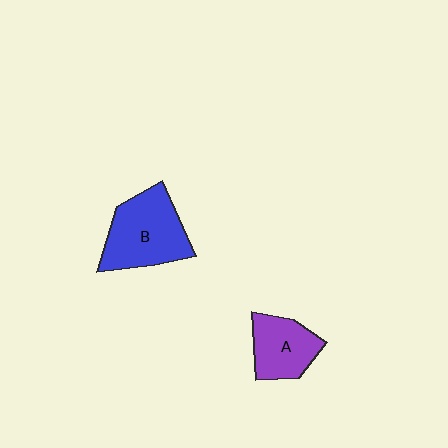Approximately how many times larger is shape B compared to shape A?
Approximately 1.5 times.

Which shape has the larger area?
Shape B (blue).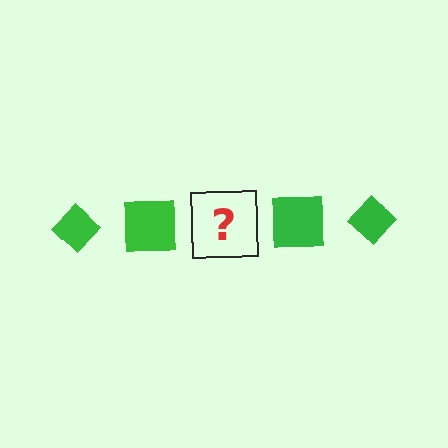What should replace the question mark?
The question mark should be replaced with a green diamond.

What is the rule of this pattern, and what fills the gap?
The rule is that the pattern cycles through diamond, square shapes in green. The gap should be filled with a green diamond.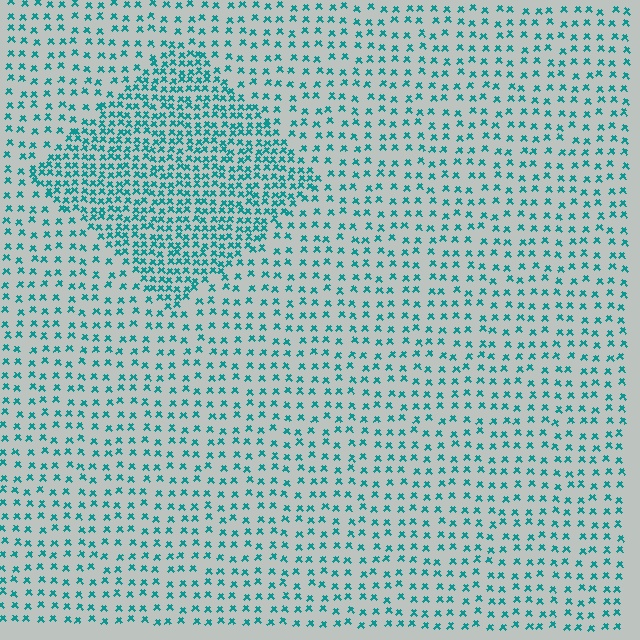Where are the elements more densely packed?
The elements are more densely packed inside the diamond boundary.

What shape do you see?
I see a diamond.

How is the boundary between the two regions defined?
The boundary is defined by a change in element density (approximately 2.2x ratio). All elements are the same color, size, and shape.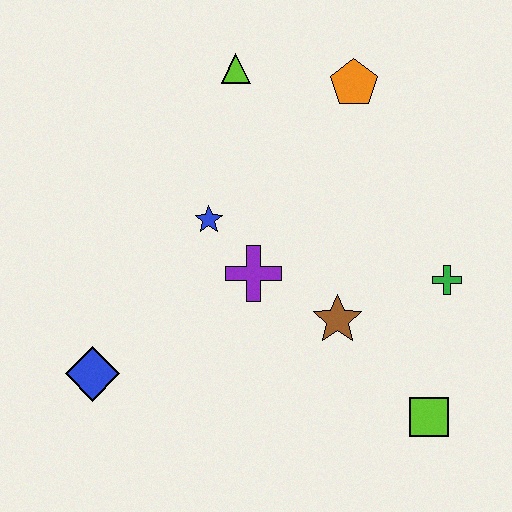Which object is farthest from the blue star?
The lime square is farthest from the blue star.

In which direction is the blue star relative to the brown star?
The blue star is to the left of the brown star.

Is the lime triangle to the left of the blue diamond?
No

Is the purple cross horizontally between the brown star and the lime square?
No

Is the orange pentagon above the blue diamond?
Yes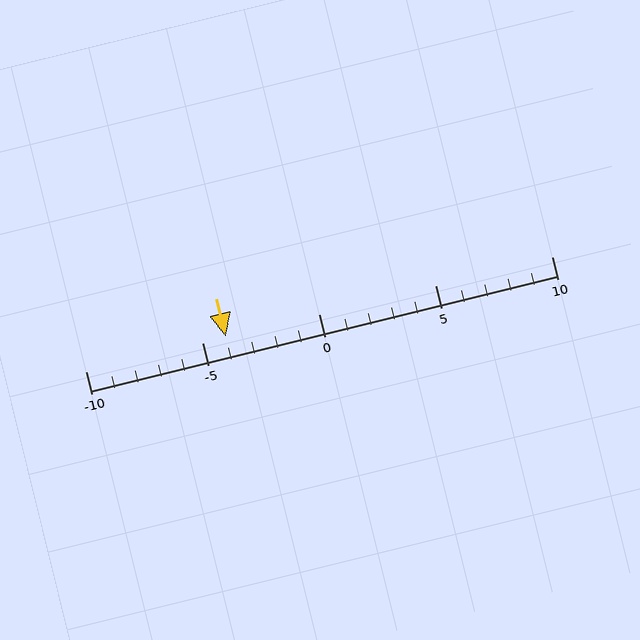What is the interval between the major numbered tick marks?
The major tick marks are spaced 5 units apart.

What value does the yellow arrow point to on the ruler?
The yellow arrow points to approximately -4.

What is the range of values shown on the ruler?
The ruler shows values from -10 to 10.